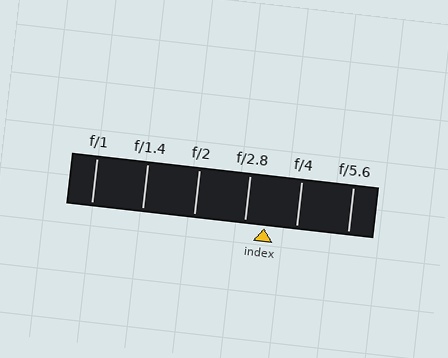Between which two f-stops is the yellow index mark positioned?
The index mark is between f/2.8 and f/4.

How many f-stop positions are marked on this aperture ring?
There are 6 f-stop positions marked.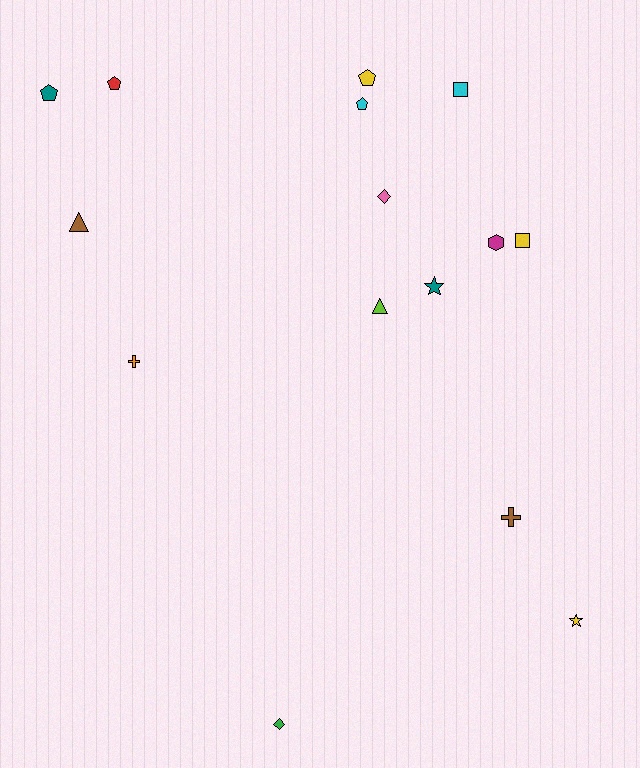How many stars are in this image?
There are 2 stars.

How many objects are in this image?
There are 15 objects.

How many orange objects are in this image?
There is 1 orange object.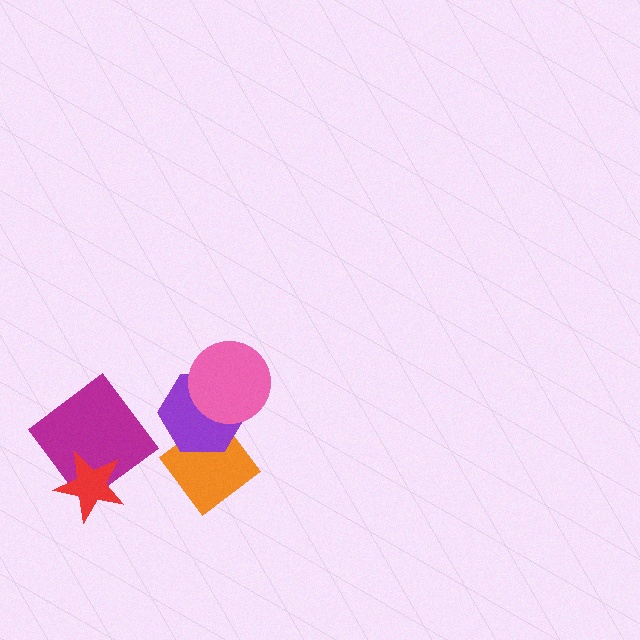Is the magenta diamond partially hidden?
Yes, it is partially covered by another shape.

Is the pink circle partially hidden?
No, no other shape covers it.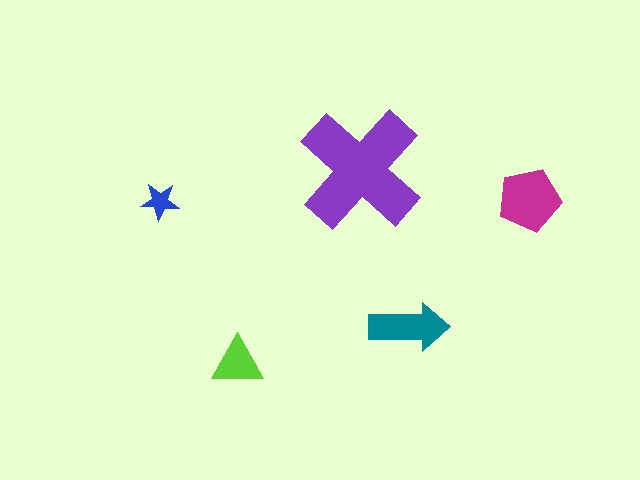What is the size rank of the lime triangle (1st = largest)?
4th.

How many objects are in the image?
There are 5 objects in the image.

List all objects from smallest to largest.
The blue star, the lime triangle, the teal arrow, the magenta pentagon, the purple cross.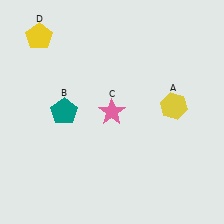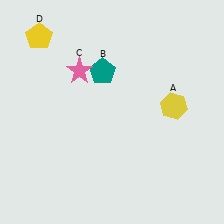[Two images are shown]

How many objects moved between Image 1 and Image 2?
2 objects moved between the two images.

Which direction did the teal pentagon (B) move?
The teal pentagon (B) moved up.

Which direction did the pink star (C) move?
The pink star (C) moved up.